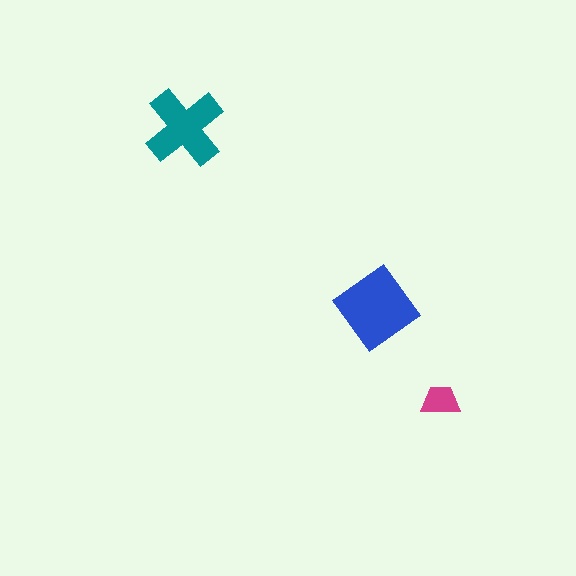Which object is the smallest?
The magenta trapezoid.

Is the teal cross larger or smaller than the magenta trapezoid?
Larger.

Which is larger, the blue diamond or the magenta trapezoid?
The blue diamond.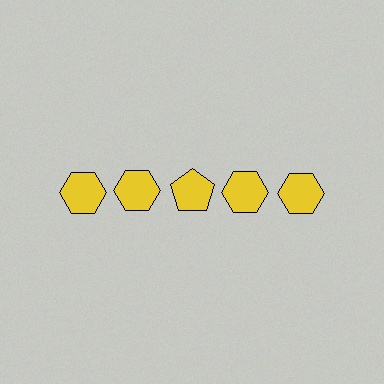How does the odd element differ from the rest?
It has a different shape: pentagon instead of hexagon.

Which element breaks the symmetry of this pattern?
The yellow pentagon in the top row, center column breaks the symmetry. All other shapes are yellow hexagons.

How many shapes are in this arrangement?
There are 5 shapes arranged in a grid pattern.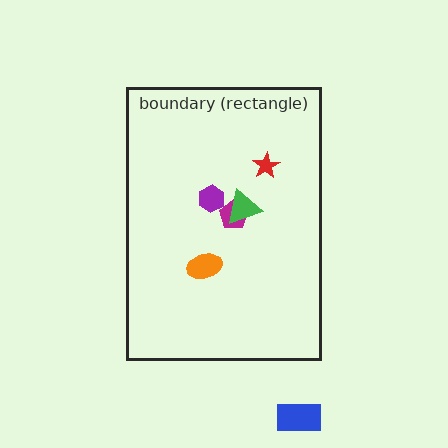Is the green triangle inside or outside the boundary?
Inside.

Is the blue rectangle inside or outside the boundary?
Outside.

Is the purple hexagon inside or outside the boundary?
Inside.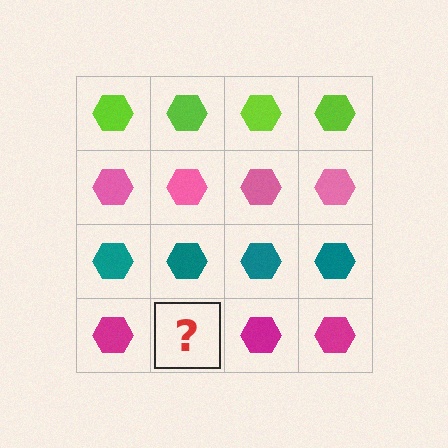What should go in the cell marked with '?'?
The missing cell should contain a magenta hexagon.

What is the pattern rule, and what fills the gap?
The rule is that each row has a consistent color. The gap should be filled with a magenta hexagon.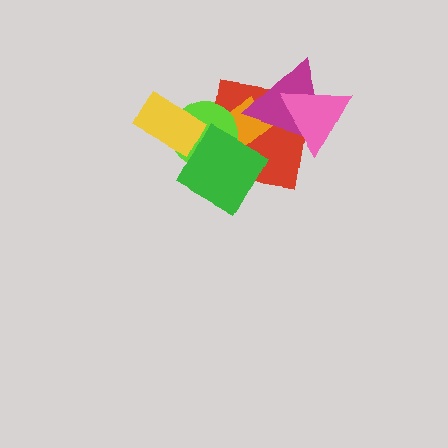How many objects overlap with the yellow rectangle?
2 objects overlap with the yellow rectangle.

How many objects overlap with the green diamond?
4 objects overlap with the green diamond.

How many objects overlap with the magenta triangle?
3 objects overlap with the magenta triangle.